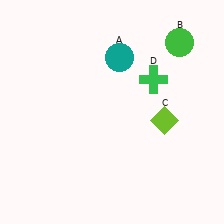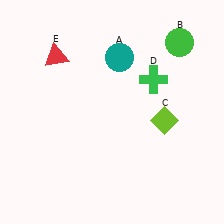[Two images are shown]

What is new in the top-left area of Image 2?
A red triangle (E) was added in the top-left area of Image 2.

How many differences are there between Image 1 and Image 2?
There is 1 difference between the two images.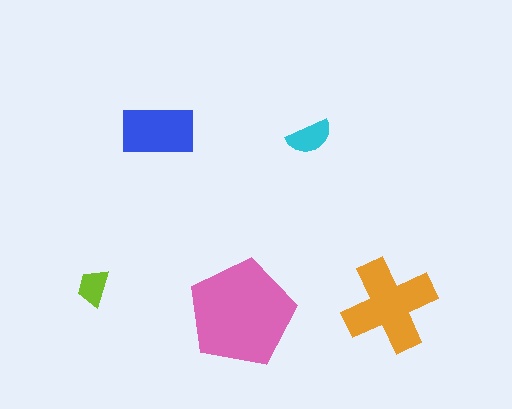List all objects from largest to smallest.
The pink pentagon, the orange cross, the blue rectangle, the cyan semicircle, the lime trapezoid.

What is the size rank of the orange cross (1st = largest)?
2nd.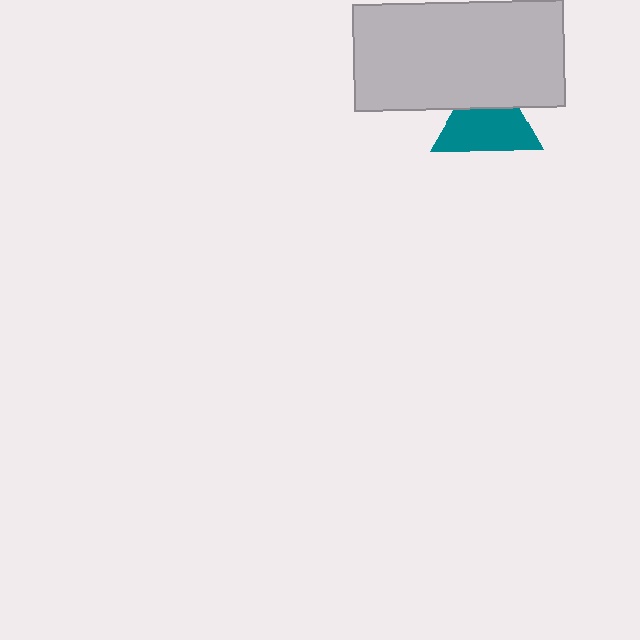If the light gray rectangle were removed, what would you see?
You would see the complete teal triangle.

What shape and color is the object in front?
The object in front is a light gray rectangle.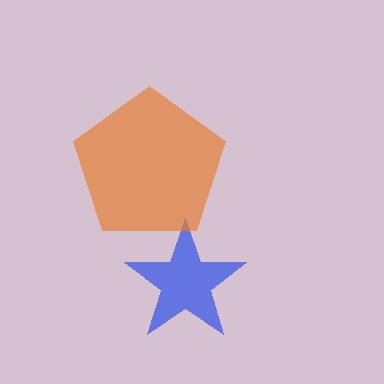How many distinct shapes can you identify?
There are 2 distinct shapes: a blue star, an orange pentagon.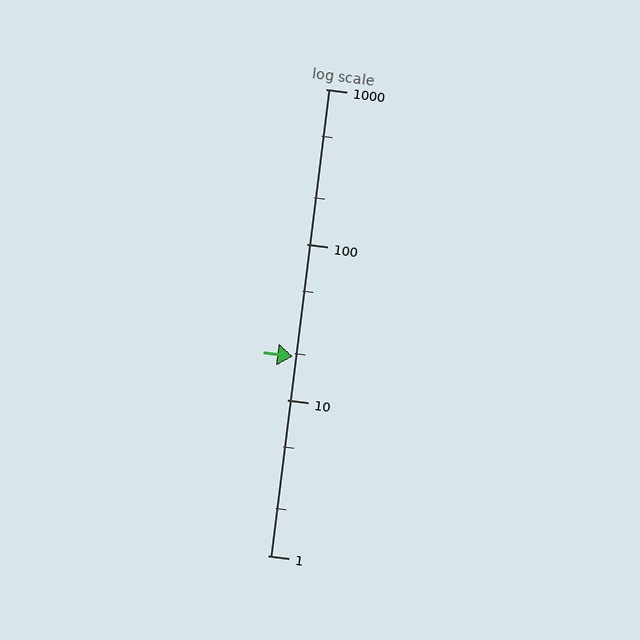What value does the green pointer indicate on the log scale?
The pointer indicates approximately 19.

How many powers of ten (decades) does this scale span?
The scale spans 3 decades, from 1 to 1000.